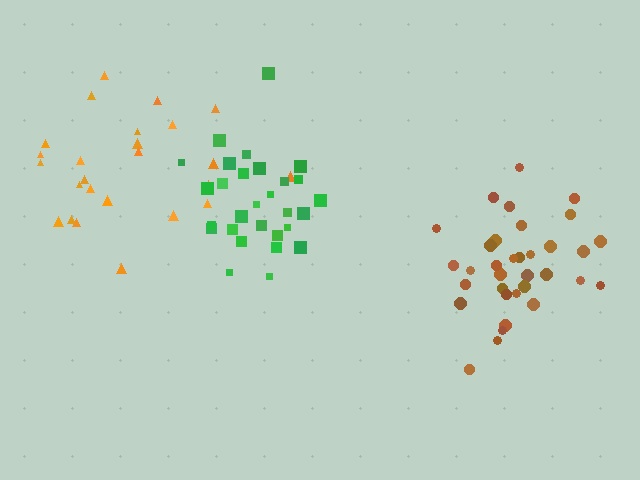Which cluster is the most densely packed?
Brown.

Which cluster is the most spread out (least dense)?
Orange.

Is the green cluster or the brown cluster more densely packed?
Brown.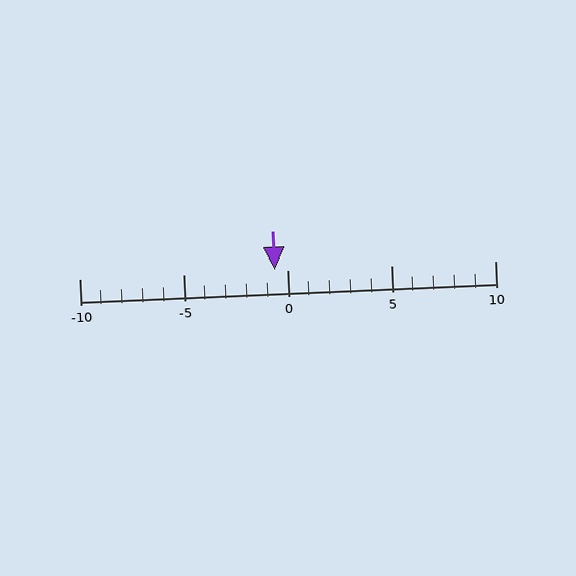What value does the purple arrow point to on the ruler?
The purple arrow points to approximately -1.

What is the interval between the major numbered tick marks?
The major tick marks are spaced 5 units apart.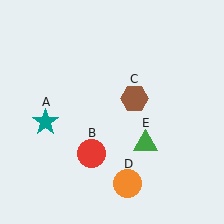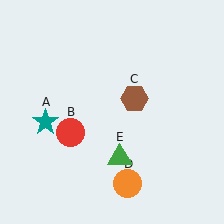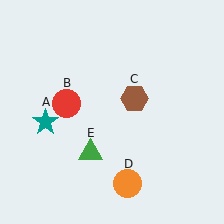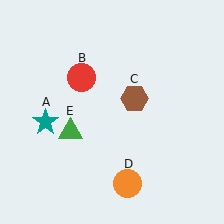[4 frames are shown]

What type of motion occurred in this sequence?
The red circle (object B), green triangle (object E) rotated clockwise around the center of the scene.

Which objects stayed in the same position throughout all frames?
Teal star (object A) and brown hexagon (object C) and orange circle (object D) remained stationary.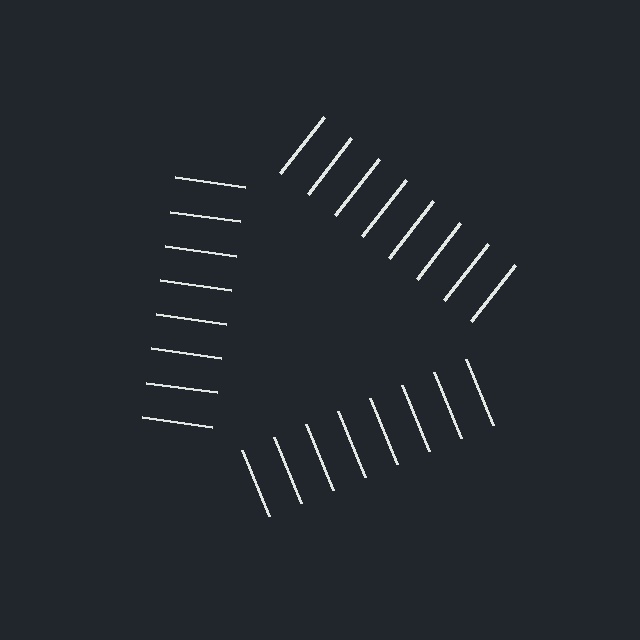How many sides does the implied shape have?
3 sides — the line-ends trace a triangle.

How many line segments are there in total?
24 — 8 along each of the 3 edges.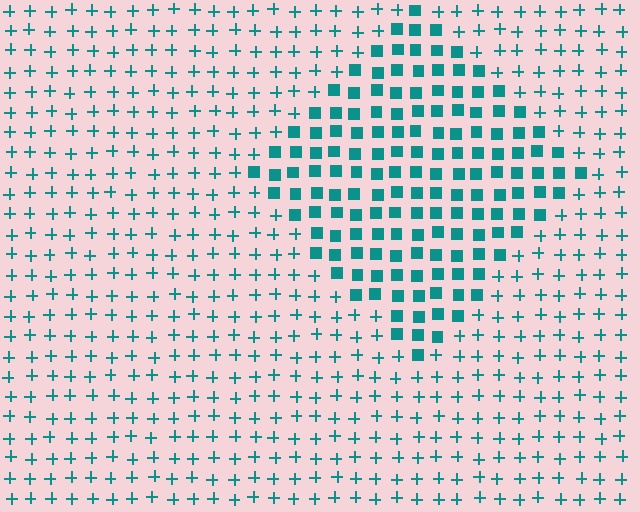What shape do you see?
I see a diamond.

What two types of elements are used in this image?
The image uses squares inside the diamond region and plus signs outside it.